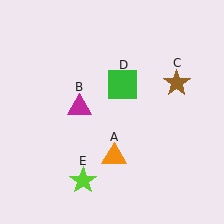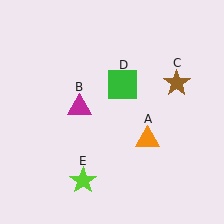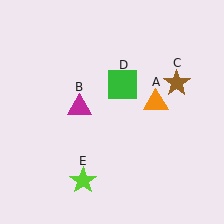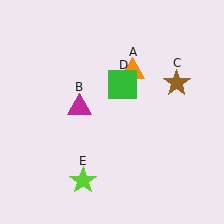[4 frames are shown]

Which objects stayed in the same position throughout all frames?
Magenta triangle (object B) and brown star (object C) and green square (object D) and lime star (object E) remained stationary.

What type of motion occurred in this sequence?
The orange triangle (object A) rotated counterclockwise around the center of the scene.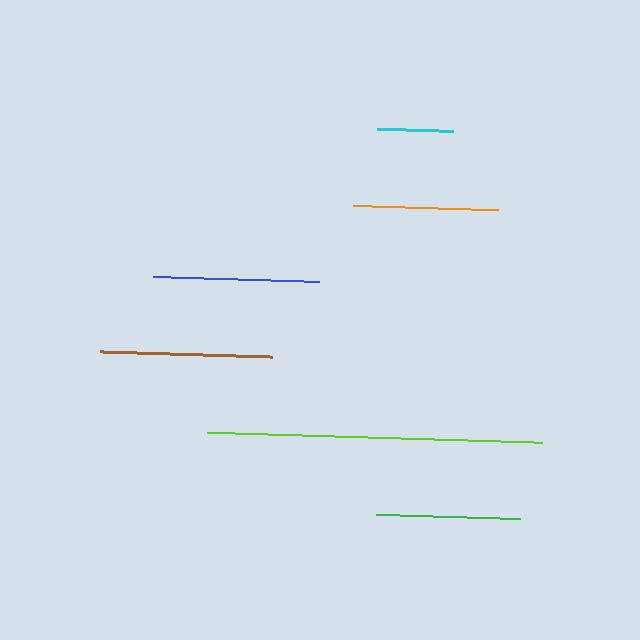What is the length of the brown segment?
The brown segment is approximately 172 pixels long.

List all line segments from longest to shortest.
From longest to shortest: lime, brown, blue, orange, green, cyan.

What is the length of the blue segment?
The blue segment is approximately 166 pixels long.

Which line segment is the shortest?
The cyan line is the shortest at approximately 76 pixels.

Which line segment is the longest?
The lime line is the longest at approximately 336 pixels.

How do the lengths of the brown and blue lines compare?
The brown and blue lines are approximately the same length.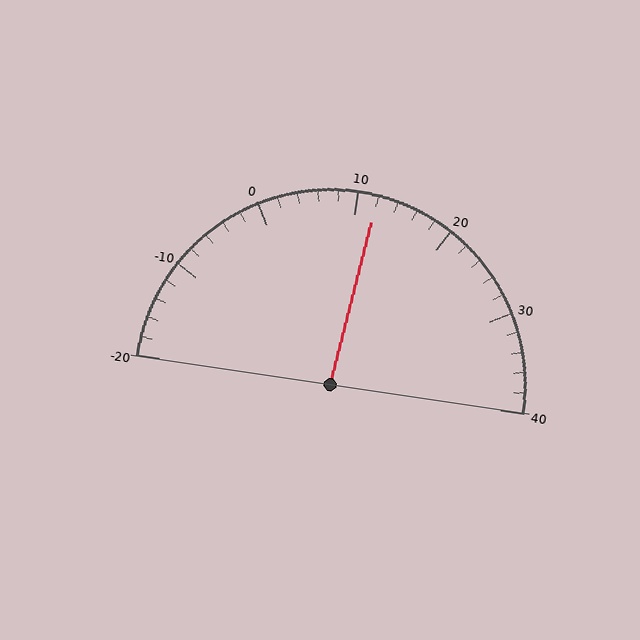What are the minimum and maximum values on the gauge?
The gauge ranges from -20 to 40.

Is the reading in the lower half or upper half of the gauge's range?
The reading is in the upper half of the range (-20 to 40).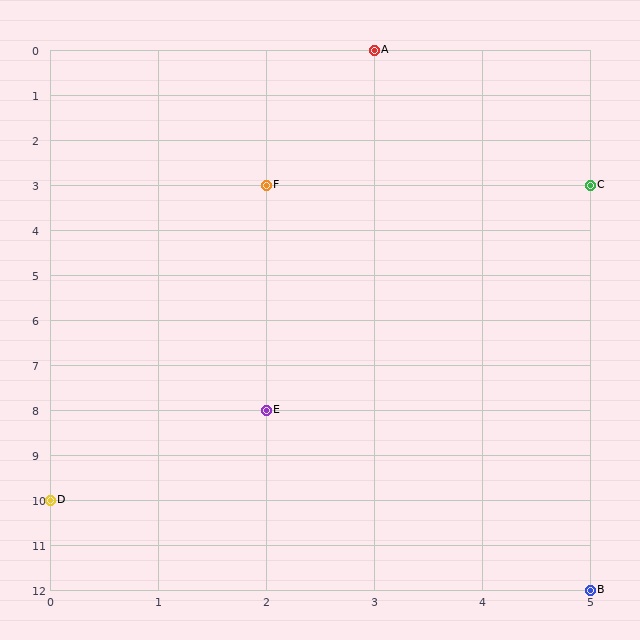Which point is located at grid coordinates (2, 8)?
Point E is at (2, 8).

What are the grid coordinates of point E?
Point E is at grid coordinates (2, 8).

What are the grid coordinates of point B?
Point B is at grid coordinates (5, 12).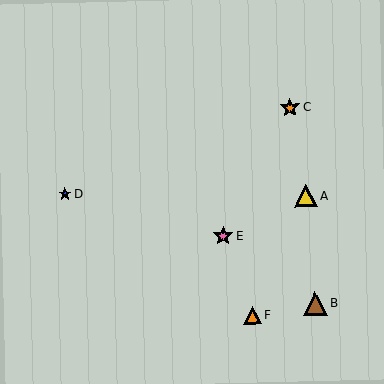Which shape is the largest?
The brown triangle (labeled B) is the largest.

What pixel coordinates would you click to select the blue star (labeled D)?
Click at (65, 194) to select the blue star D.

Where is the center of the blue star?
The center of the blue star is at (65, 194).